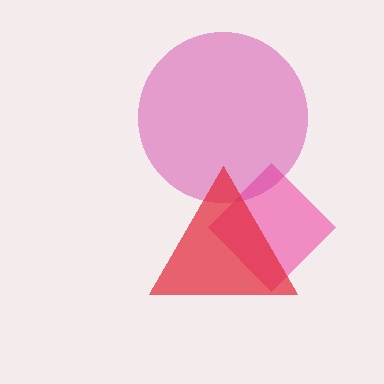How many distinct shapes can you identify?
There are 3 distinct shapes: a pink diamond, a magenta circle, a red triangle.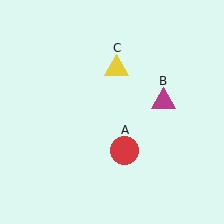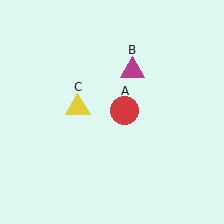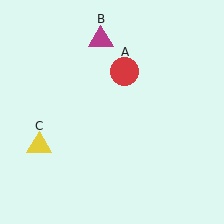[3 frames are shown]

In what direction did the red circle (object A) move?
The red circle (object A) moved up.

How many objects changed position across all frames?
3 objects changed position: red circle (object A), magenta triangle (object B), yellow triangle (object C).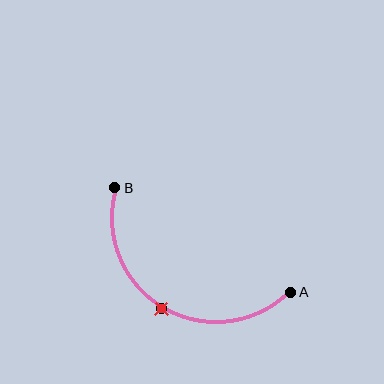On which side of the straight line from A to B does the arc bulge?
The arc bulges below the straight line connecting A and B.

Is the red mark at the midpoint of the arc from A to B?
Yes. The red mark lies on the arc at equal arc-length from both A and B — it is the arc midpoint.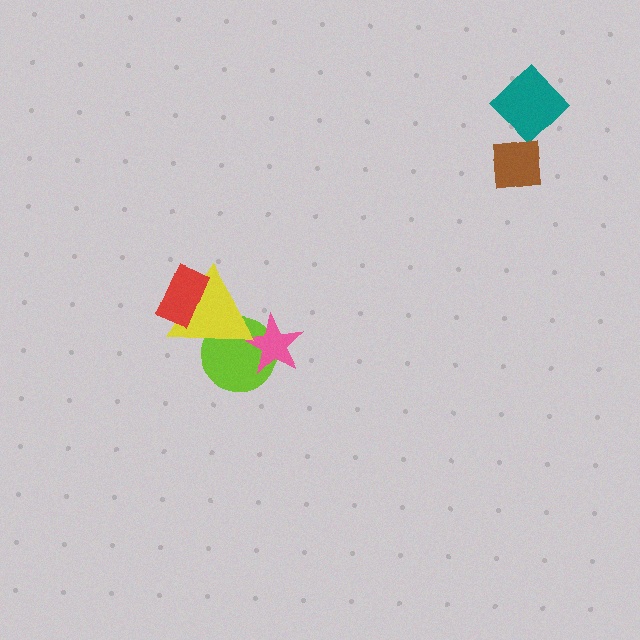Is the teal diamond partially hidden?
Yes, it is partially covered by another shape.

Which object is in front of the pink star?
The yellow triangle is in front of the pink star.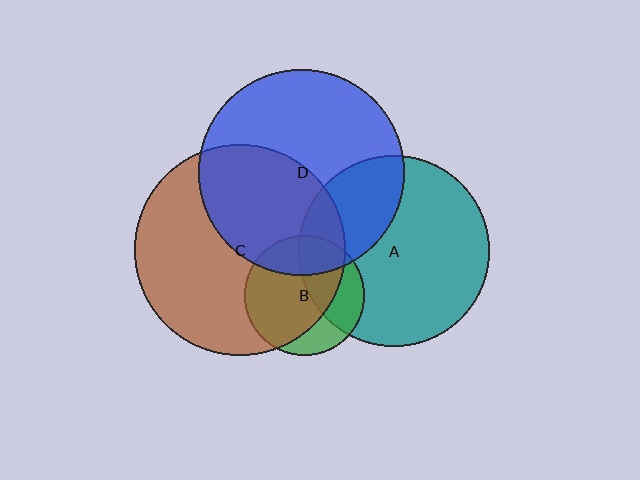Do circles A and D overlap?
Yes.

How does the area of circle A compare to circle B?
Approximately 2.5 times.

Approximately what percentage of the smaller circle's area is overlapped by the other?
Approximately 30%.